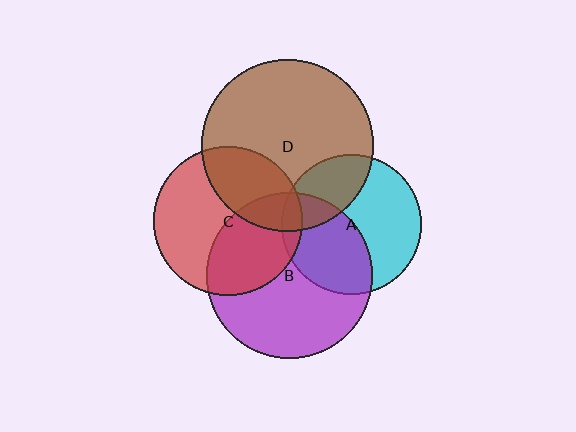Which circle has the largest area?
Circle D (brown).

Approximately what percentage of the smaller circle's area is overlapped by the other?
Approximately 45%.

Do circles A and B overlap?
Yes.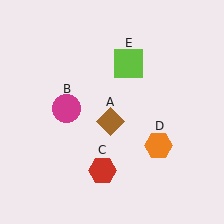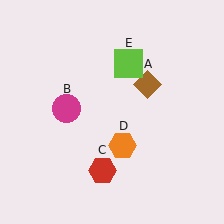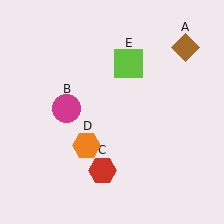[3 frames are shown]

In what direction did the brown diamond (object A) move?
The brown diamond (object A) moved up and to the right.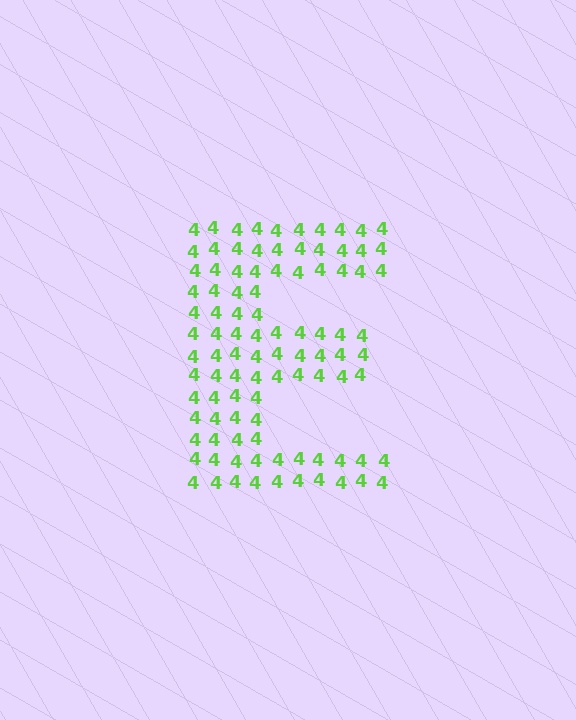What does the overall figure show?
The overall figure shows the letter E.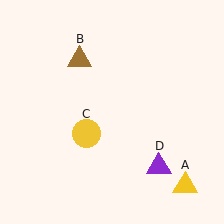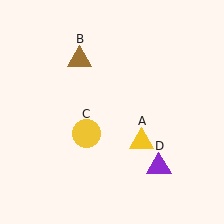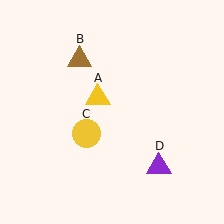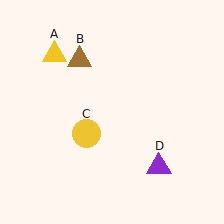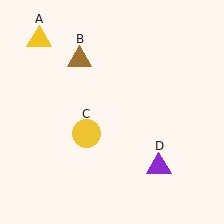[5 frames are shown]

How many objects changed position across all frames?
1 object changed position: yellow triangle (object A).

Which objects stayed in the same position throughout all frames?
Brown triangle (object B) and yellow circle (object C) and purple triangle (object D) remained stationary.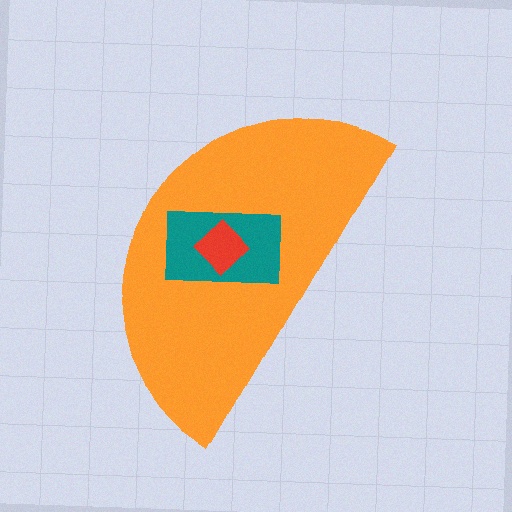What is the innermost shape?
The red diamond.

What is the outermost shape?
The orange semicircle.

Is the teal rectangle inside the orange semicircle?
Yes.